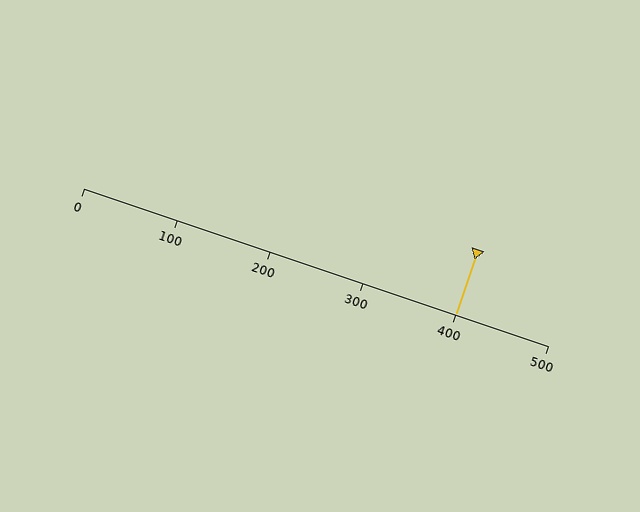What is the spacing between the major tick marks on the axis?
The major ticks are spaced 100 apart.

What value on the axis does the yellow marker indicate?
The marker indicates approximately 400.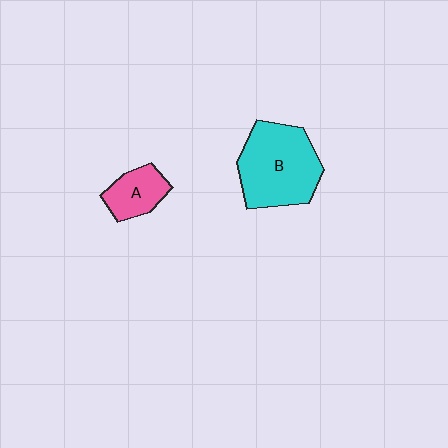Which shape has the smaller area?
Shape A (pink).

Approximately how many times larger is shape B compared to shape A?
Approximately 2.3 times.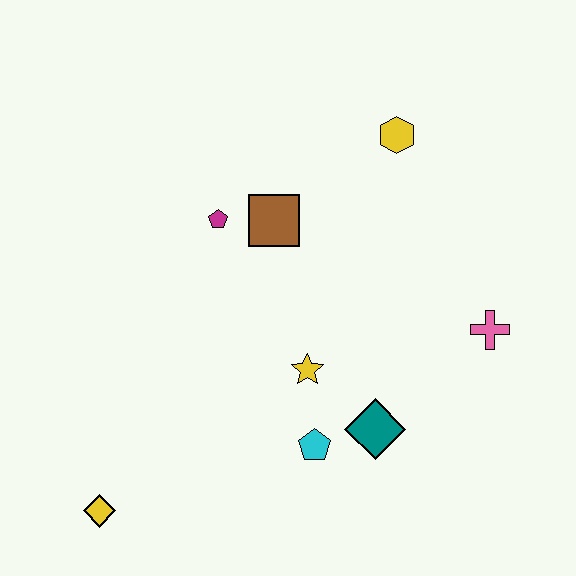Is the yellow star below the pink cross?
Yes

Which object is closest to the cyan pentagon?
The teal diamond is closest to the cyan pentagon.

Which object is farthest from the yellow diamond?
The yellow hexagon is farthest from the yellow diamond.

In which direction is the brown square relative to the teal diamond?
The brown square is above the teal diamond.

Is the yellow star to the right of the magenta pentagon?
Yes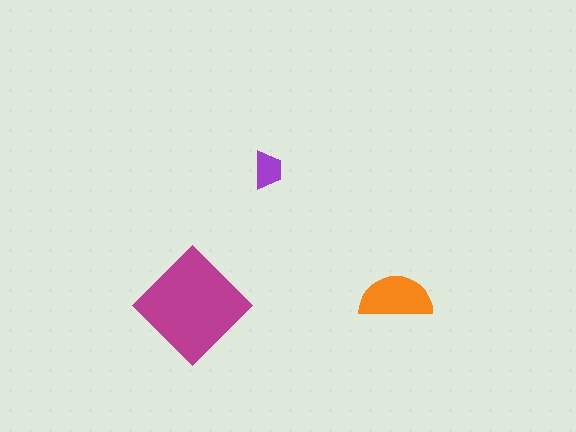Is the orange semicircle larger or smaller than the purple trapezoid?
Larger.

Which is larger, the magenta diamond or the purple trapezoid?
The magenta diamond.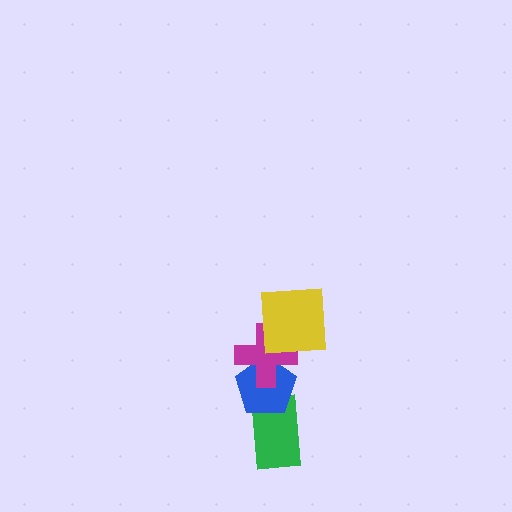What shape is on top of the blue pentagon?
The magenta cross is on top of the blue pentagon.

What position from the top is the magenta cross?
The magenta cross is 2nd from the top.